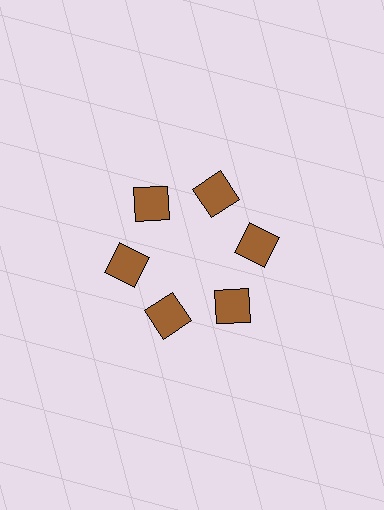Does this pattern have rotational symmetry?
Yes, this pattern has 6-fold rotational symmetry. It looks the same after rotating 60 degrees around the center.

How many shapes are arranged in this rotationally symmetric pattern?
There are 6 shapes, arranged in 6 groups of 1.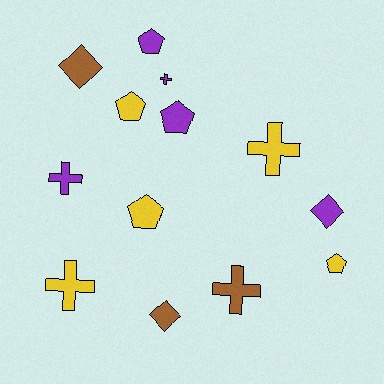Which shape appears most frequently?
Pentagon, with 5 objects.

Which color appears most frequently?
Purple, with 5 objects.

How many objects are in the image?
There are 13 objects.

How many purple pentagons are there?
There are 2 purple pentagons.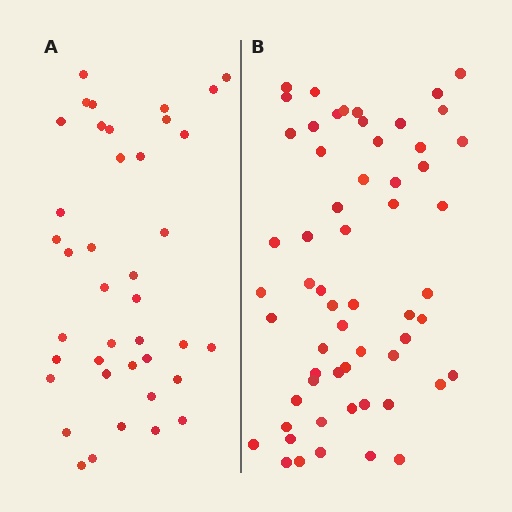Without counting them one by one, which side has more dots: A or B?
Region B (the right region) has more dots.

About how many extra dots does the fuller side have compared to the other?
Region B has approximately 20 more dots than region A.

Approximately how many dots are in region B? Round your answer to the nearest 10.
About 60 dots. (The exact count is 59, which rounds to 60.)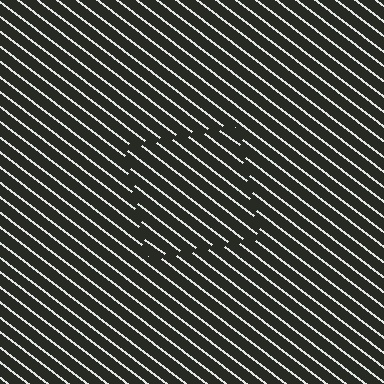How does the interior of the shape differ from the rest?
The interior of the shape contains the same grating, shifted by half a period — the contour is defined by the phase discontinuity where line-ends from the inner and outer gratings abut.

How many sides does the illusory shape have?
4 sides — the line-ends trace a square.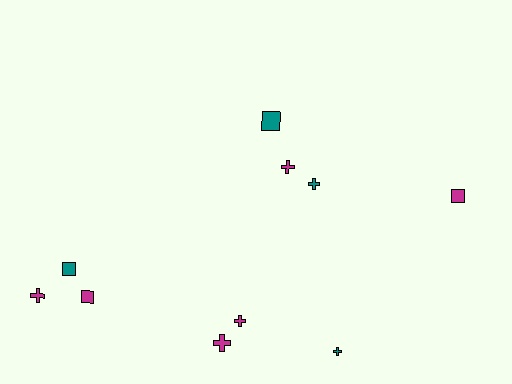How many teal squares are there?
There are 2 teal squares.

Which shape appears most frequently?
Cross, with 6 objects.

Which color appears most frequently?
Magenta, with 6 objects.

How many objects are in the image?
There are 10 objects.